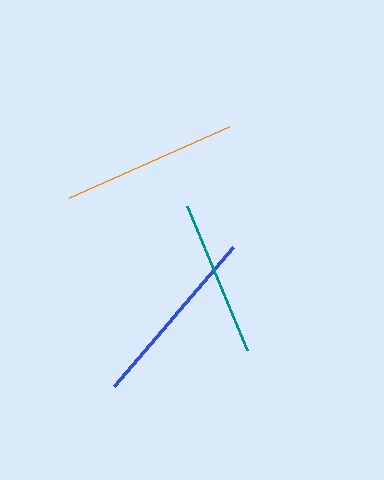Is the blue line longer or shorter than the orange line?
The blue line is longer than the orange line.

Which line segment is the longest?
The blue line is the longest at approximately 183 pixels.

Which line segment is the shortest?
The teal line is the shortest at approximately 156 pixels.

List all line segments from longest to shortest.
From longest to shortest: blue, orange, teal.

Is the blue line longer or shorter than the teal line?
The blue line is longer than the teal line.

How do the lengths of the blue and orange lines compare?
The blue and orange lines are approximately the same length.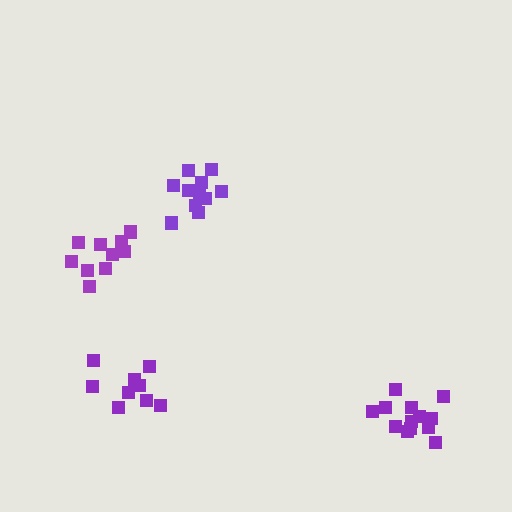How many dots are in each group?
Group 1: 10 dots, Group 2: 13 dots, Group 3: 9 dots, Group 4: 12 dots (44 total).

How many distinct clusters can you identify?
There are 4 distinct clusters.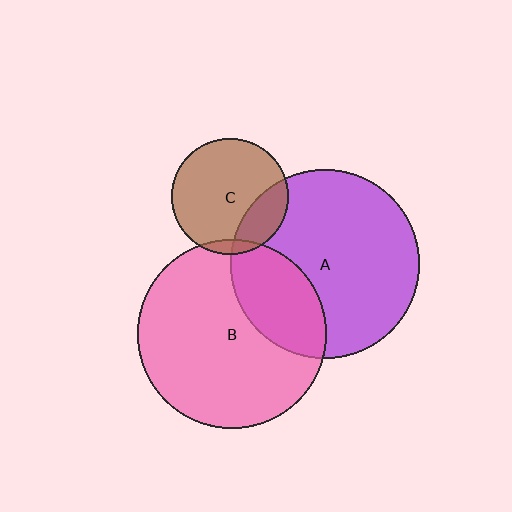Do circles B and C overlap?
Yes.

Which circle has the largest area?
Circle A (purple).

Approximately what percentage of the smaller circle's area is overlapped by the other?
Approximately 5%.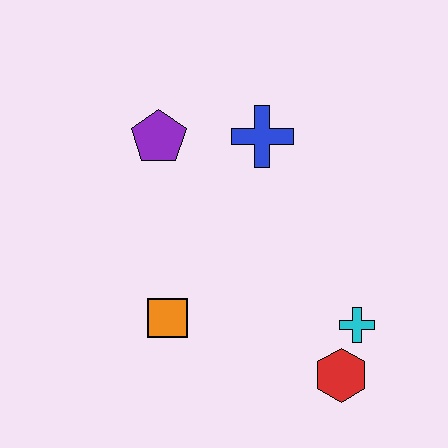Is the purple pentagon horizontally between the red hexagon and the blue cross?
No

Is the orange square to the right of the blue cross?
No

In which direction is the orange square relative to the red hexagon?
The orange square is to the left of the red hexagon.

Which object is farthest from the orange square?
The blue cross is farthest from the orange square.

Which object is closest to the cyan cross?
The red hexagon is closest to the cyan cross.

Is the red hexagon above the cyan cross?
No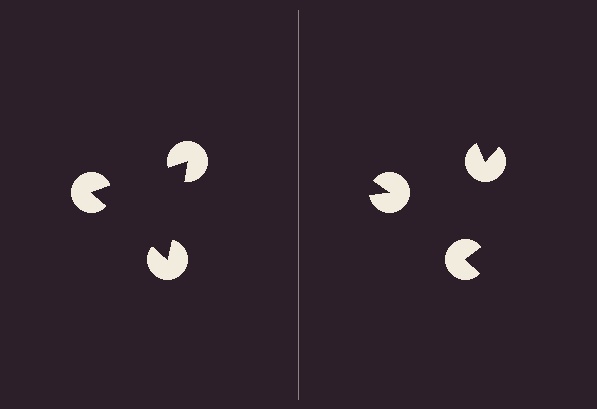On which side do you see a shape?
An illusory triangle appears on the left side. On the right side the wedge cuts are rotated, so no coherent shape forms.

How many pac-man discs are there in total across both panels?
6 — 3 on each side.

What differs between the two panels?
The pac-man discs are positioned identically on both sides; only the wedge orientations differ. On the left they align to a triangle; on the right they are misaligned.